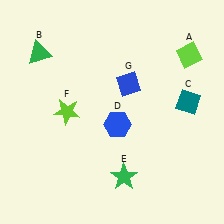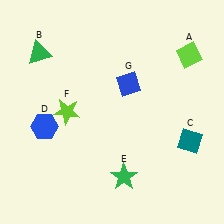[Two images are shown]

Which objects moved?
The objects that moved are: the teal diamond (C), the blue hexagon (D).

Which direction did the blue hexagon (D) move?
The blue hexagon (D) moved left.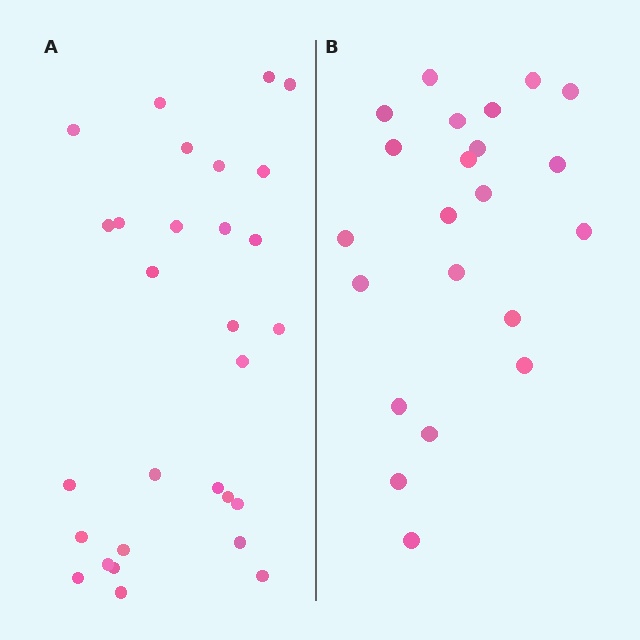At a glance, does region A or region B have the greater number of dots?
Region A (the left region) has more dots.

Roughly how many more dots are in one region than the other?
Region A has roughly 8 or so more dots than region B.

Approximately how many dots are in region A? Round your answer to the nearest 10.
About 30 dots. (The exact count is 29, which rounds to 30.)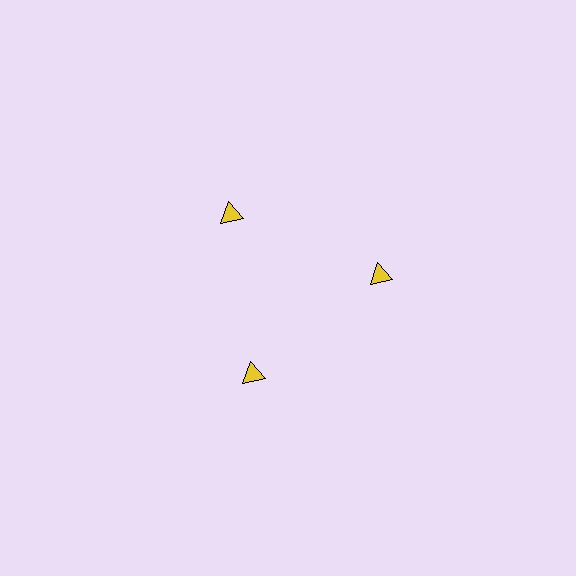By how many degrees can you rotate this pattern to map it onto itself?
The pattern maps onto itself every 120 degrees of rotation.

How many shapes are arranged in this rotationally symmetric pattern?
There are 3 shapes, arranged in 3 groups of 1.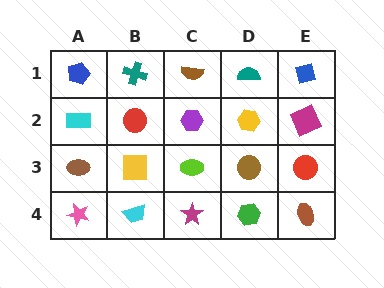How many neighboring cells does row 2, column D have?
4.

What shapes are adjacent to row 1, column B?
A red circle (row 2, column B), a blue pentagon (row 1, column A), a brown semicircle (row 1, column C).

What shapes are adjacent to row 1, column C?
A purple hexagon (row 2, column C), a teal cross (row 1, column B), a teal semicircle (row 1, column D).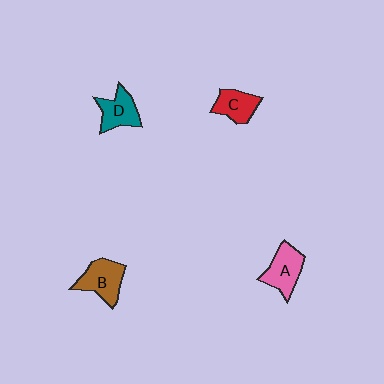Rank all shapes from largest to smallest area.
From largest to smallest: B (brown), A (pink), D (teal), C (red).